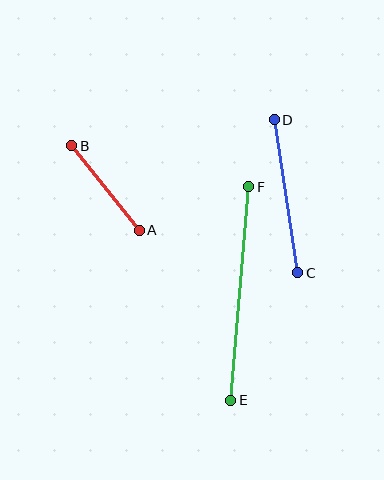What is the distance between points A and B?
The distance is approximately 108 pixels.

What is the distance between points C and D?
The distance is approximately 155 pixels.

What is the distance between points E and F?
The distance is approximately 215 pixels.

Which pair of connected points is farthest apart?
Points E and F are farthest apart.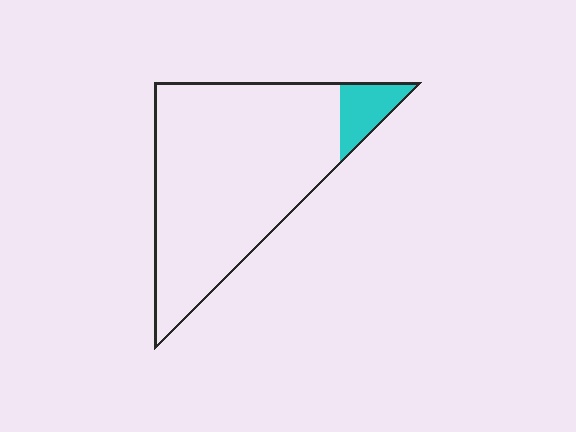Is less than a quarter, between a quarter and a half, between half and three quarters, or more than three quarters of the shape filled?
Less than a quarter.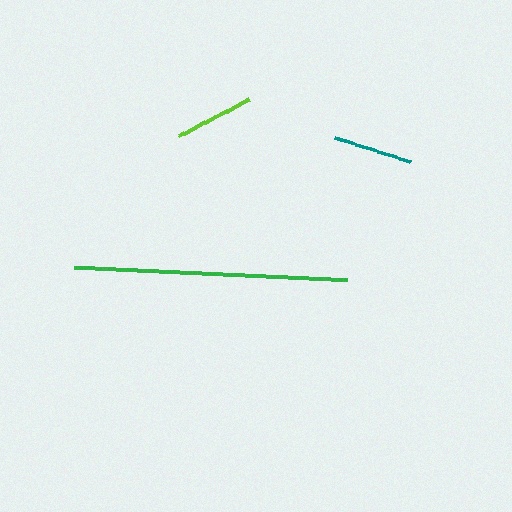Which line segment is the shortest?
The lime line is the shortest at approximately 79 pixels.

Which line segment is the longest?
The green line is the longest at approximately 273 pixels.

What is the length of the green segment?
The green segment is approximately 273 pixels long.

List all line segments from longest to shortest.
From longest to shortest: green, teal, lime.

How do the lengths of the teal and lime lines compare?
The teal and lime lines are approximately the same length.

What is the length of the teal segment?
The teal segment is approximately 80 pixels long.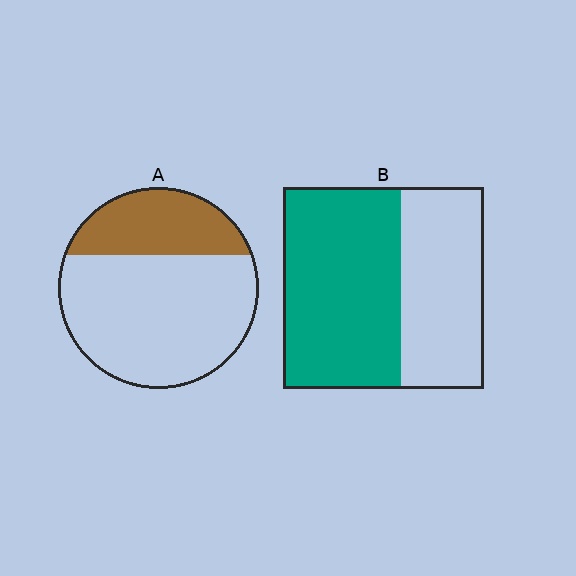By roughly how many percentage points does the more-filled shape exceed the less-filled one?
By roughly 30 percentage points (B over A).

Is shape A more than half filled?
No.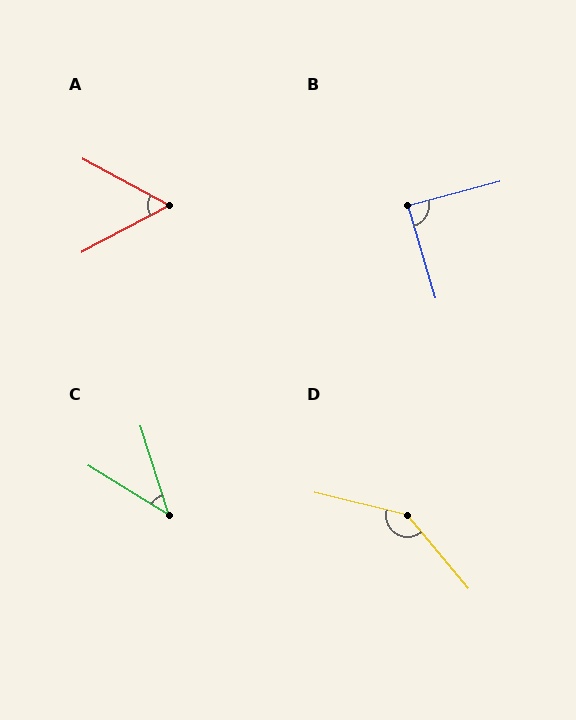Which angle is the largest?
D, at approximately 144 degrees.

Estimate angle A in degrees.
Approximately 56 degrees.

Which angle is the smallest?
C, at approximately 40 degrees.